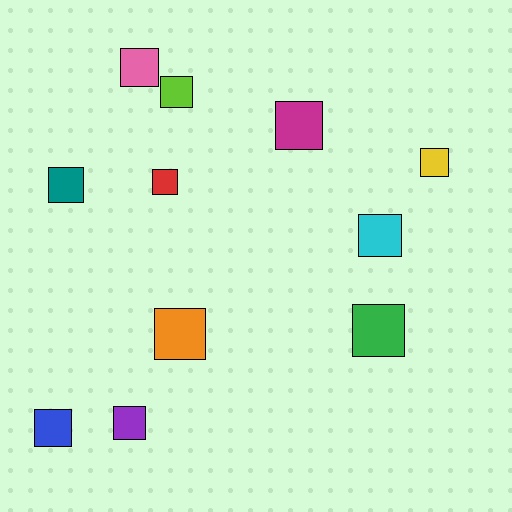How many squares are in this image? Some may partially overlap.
There are 11 squares.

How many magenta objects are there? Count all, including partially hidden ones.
There is 1 magenta object.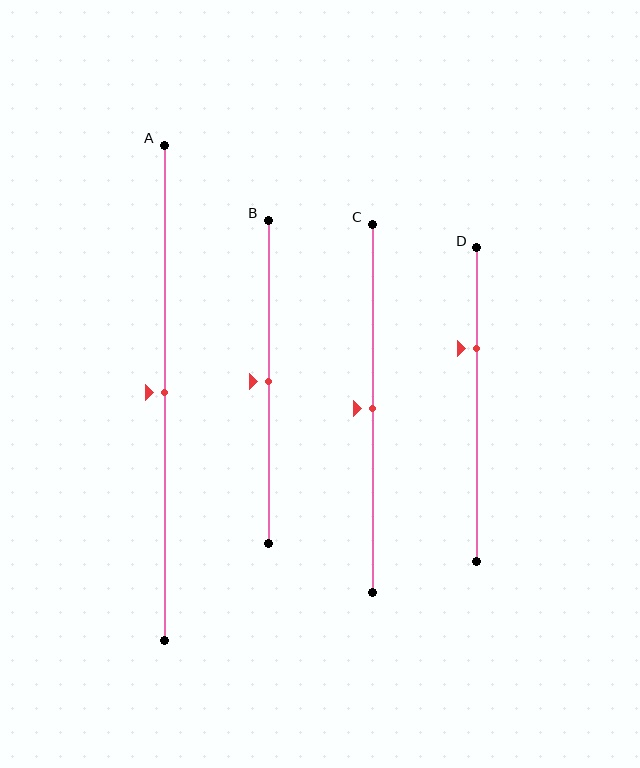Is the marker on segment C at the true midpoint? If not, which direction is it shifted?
Yes, the marker on segment C is at the true midpoint.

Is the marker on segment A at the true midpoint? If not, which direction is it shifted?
Yes, the marker on segment A is at the true midpoint.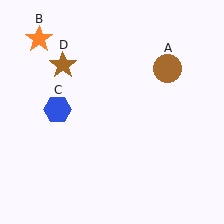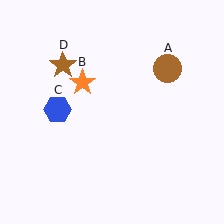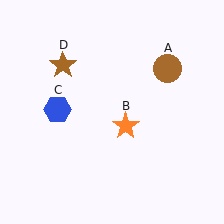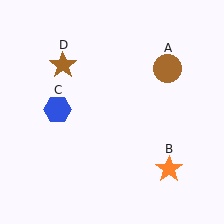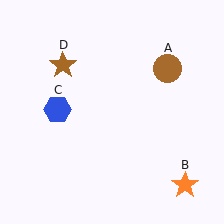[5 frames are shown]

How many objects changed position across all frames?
1 object changed position: orange star (object B).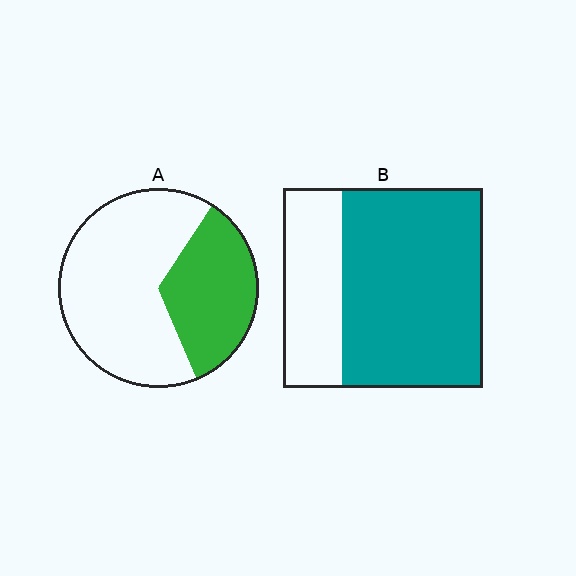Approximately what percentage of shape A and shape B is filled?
A is approximately 35% and B is approximately 70%.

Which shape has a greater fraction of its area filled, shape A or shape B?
Shape B.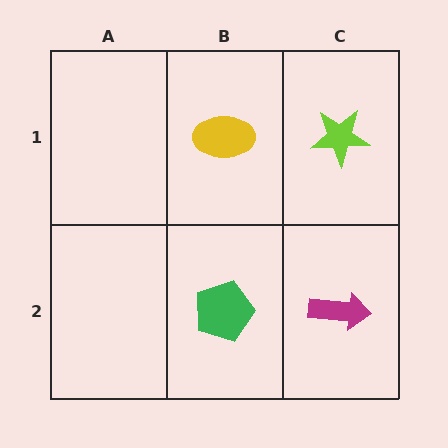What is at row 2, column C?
A magenta arrow.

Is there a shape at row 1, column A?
No, that cell is empty.